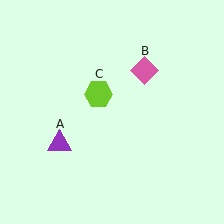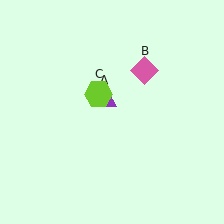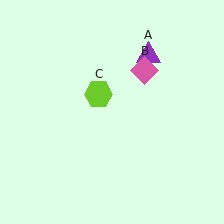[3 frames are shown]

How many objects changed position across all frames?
1 object changed position: purple triangle (object A).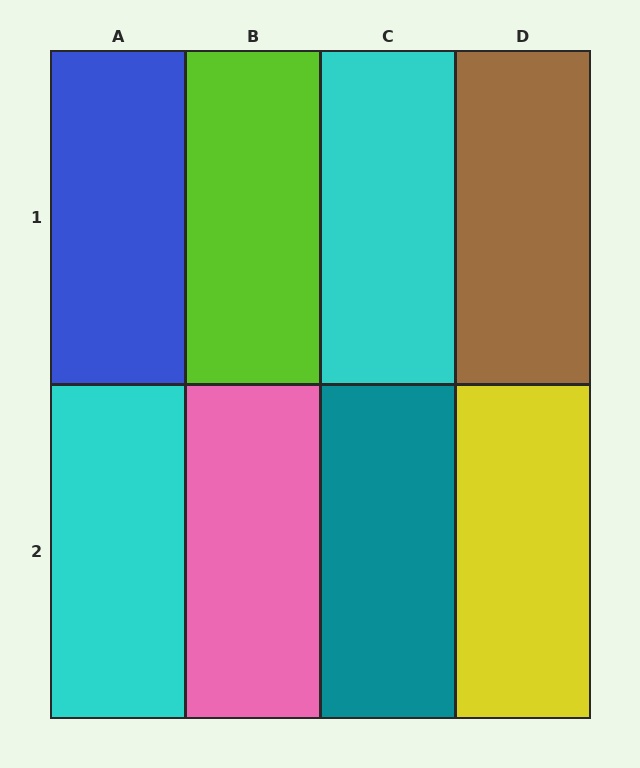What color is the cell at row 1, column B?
Lime.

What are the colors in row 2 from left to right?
Cyan, pink, teal, yellow.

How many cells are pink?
1 cell is pink.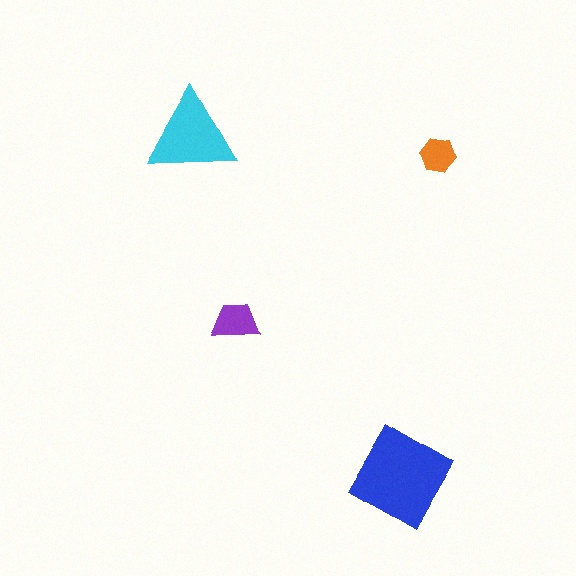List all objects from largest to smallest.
The blue diamond, the cyan triangle, the purple trapezoid, the orange hexagon.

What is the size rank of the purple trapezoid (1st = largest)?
3rd.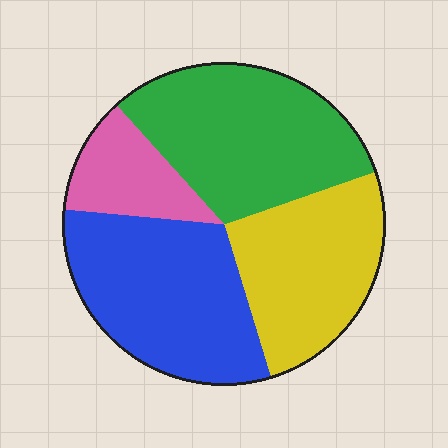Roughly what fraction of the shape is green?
Green covers 31% of the shape.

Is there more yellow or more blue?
Blue.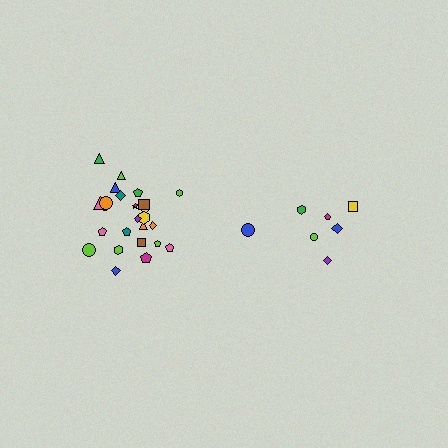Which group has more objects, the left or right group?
The left group.